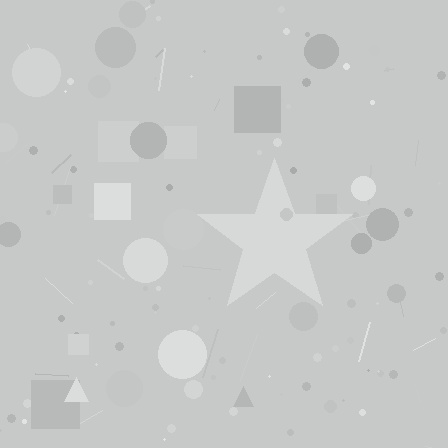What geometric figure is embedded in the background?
A star is embedded in the background.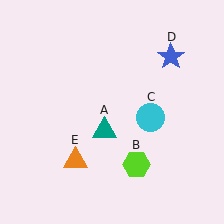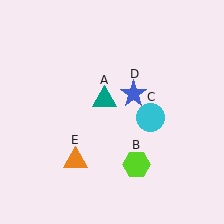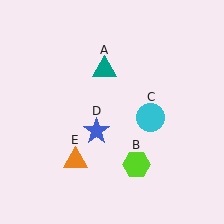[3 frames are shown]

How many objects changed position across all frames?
2 objects changed position: teal triangle (object A), blue star (object D).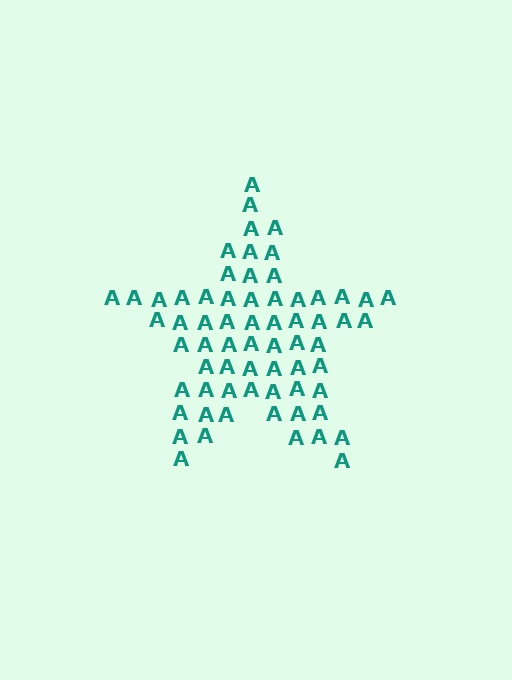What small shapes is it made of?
It is made of small letter A's.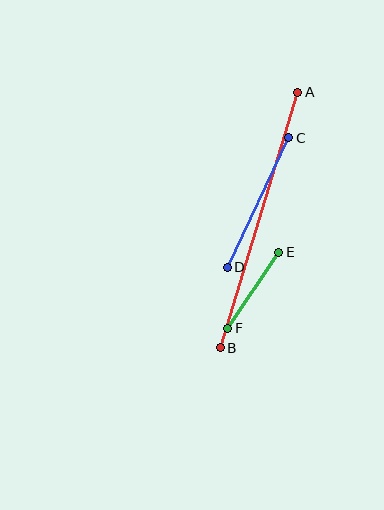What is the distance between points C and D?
The distance is approximately 143 pixels.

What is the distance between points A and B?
The distance is approximately 267 pixels.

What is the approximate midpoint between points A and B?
The midpoint is at approximately (259, 220) pixels.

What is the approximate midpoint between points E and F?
The midpoint is at approximately (253, 290) pixels.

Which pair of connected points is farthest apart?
Points A and B are farthest apart.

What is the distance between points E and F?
The distance is approximately 91 pixels.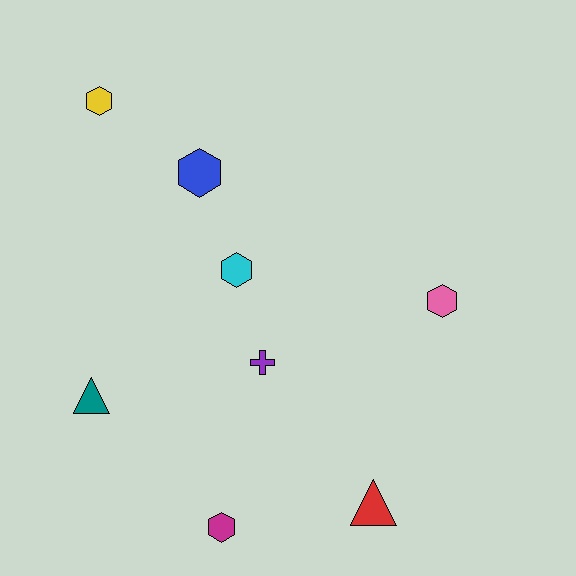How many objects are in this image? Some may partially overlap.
There are 8 objects.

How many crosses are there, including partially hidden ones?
There is 1 cross.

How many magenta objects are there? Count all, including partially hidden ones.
There is 1 magenta object.